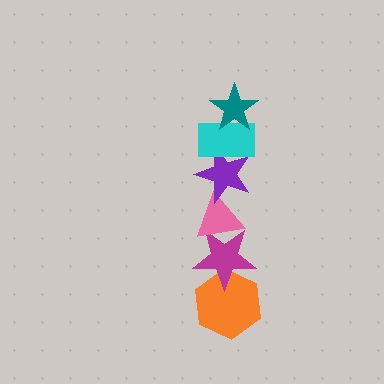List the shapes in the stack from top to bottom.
From top to bottom: the teal star, the cyan rectangle, the purple star, the pink triangle, the magenta star, the orange hexagon.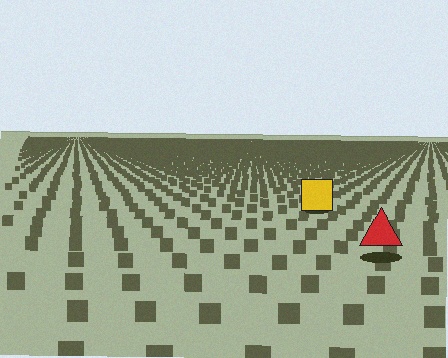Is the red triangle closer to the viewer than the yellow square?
Yes. The red triangle is closer — you can tell from the texture gradient: the ground texture is coarser near it.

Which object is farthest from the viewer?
The yellow square is farthest from the viewer. It appears smaller and the ground texture around it is denser.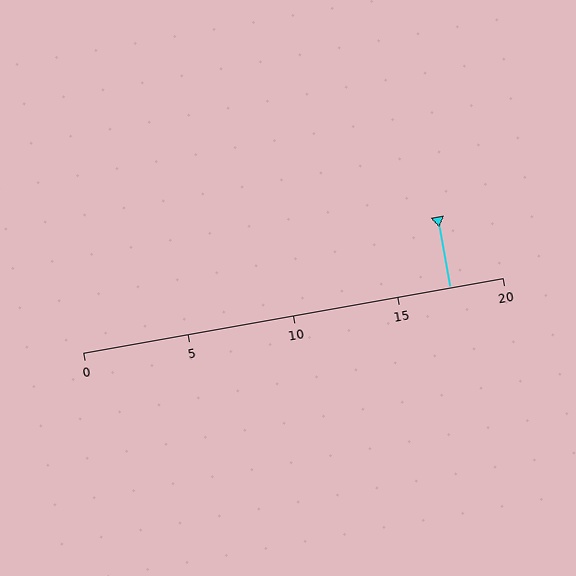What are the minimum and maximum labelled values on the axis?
The axis runs from 0 to 20.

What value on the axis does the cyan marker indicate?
The marker indicates approximately 17.5.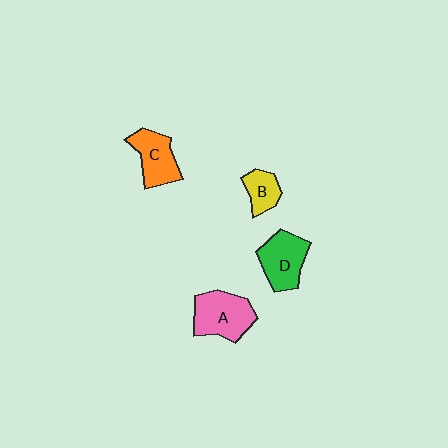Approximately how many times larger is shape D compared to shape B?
Approximately 1.8 times.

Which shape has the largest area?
Shape A (pink).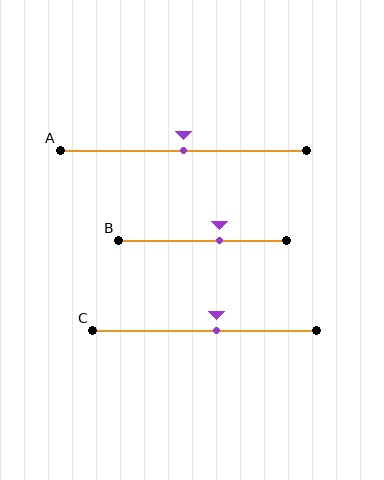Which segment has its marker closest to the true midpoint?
Segment A has its marker closest to the true midpoint.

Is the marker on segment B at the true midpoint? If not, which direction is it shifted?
No, the marker on segment B is shifted to the right by about 10% of the segment length.